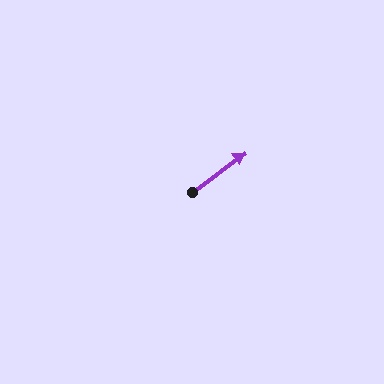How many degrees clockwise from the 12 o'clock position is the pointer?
Approximately 53 degrees.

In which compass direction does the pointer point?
Northeast.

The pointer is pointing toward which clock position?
Roughly 2 o'clock.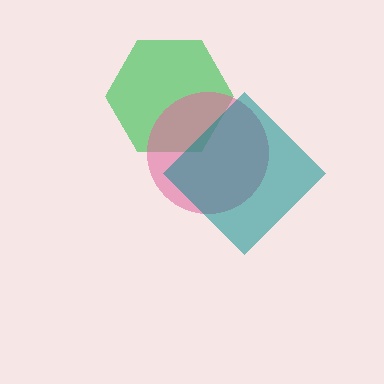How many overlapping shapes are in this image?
There are 3 overlapping shapes in the image.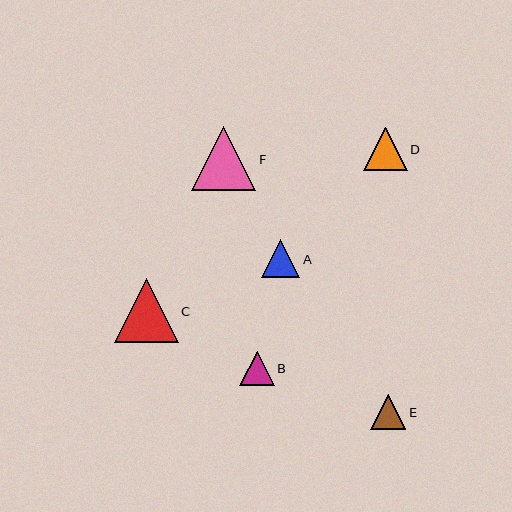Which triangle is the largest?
Triangle C is the largest with a size of approximately 64 pixels.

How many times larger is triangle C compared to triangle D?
Triangle C is approximately 1.5 times the size of triangle D.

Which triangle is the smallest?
Triangle B is the smallest with a size of approximately 35 pixels.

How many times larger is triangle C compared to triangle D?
Triangle C is approximately 1.5 times the size of triangle D.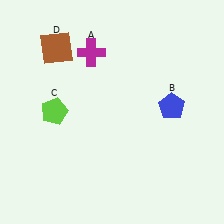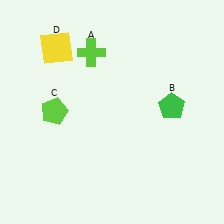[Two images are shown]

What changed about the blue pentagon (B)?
In Image 1, B is blue. In Image 2, it changed to green.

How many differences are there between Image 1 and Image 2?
There are 3 differences between the two images.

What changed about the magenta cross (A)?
In Image 1, A is magenta. In Image 2, it changed to lime.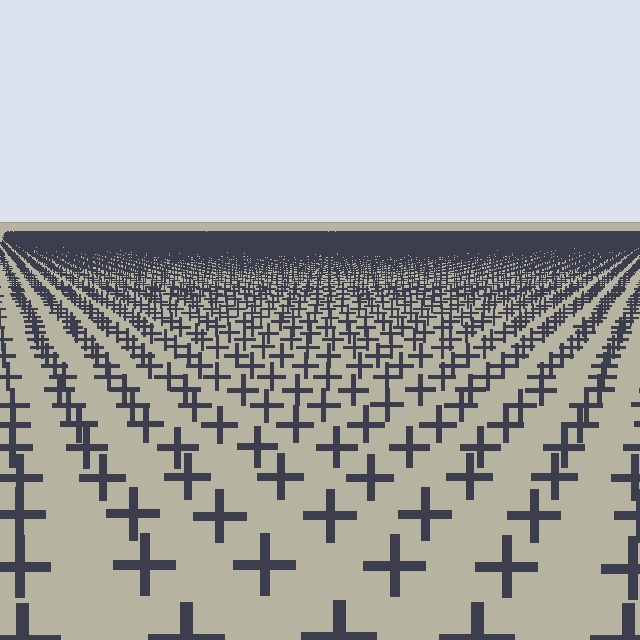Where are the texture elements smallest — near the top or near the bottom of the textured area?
Near the top.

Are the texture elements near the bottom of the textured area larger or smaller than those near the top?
Larger. Near the bottom, elements are closer to the viewer and appear at a bigger on-screen size.